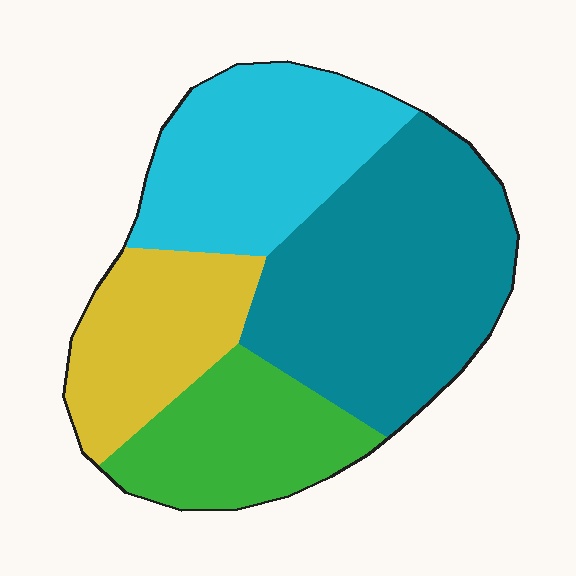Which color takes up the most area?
Teal, at roughly 40%.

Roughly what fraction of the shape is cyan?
Cyan takes up about one quarter (1/4) of the shape.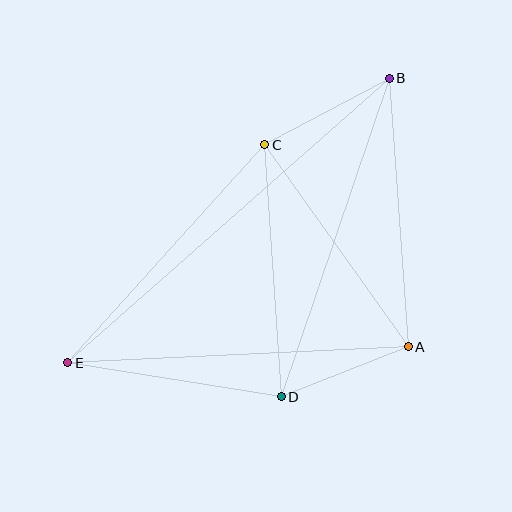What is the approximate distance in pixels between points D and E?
The distance between D and E is approximately 216 pixels.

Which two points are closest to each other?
Points A and D are closest to each other.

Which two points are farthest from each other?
Points B and E are farthest from each other.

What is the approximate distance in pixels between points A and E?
The distance between A and E is approximately 341 pixels.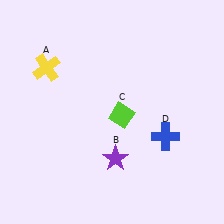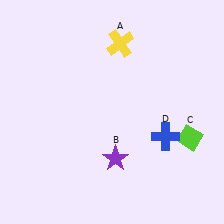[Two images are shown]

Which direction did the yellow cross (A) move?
The yellow cross (A) moved right.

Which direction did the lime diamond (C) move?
The lime diamond (C) moved right.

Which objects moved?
The objects that moved are: the yellow cross (A), the lime diamond (C).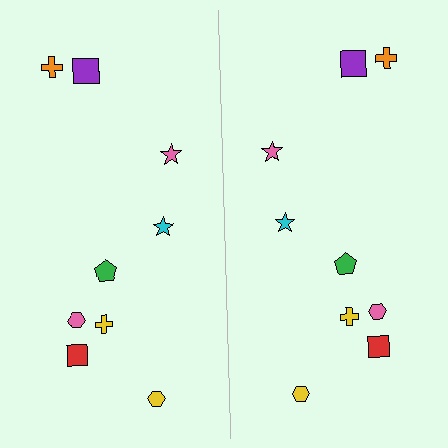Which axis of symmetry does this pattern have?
The pattern has a vertical axis of symmetry running through the center of the image.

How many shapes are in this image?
There are 18 shapes in this image.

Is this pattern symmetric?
Yes, this pattern has bilateral (reflection) symmetry.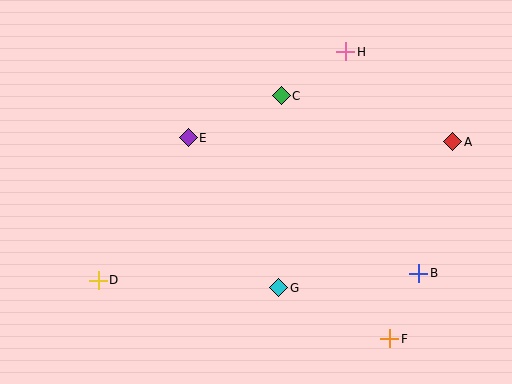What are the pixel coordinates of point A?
Point A is at (453, 142).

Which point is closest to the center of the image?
Point E at (188, 138) is closest to the center.